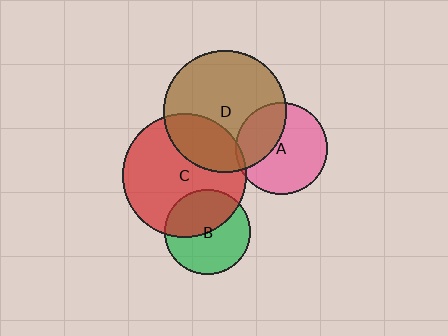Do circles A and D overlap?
Yes.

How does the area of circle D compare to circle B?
Approximately 2.1 times.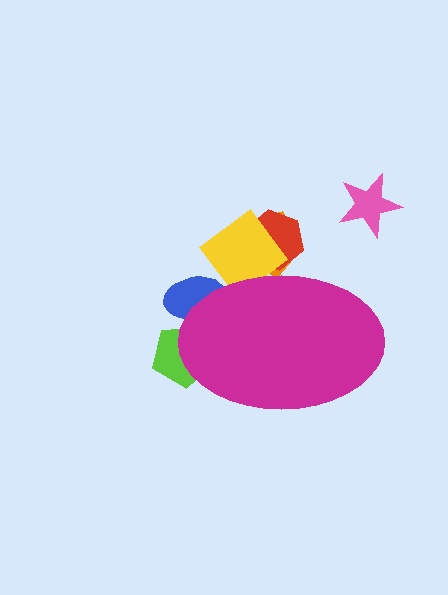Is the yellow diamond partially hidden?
Yes, the yellow diamond is partially hidden behind the magenta ellipse.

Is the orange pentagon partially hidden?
Yes, the orange pentagon is partially hidden behind the magenta ellipse.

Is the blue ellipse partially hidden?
Yes, the blue ellipse is partially hidden behind the magenta ellipse.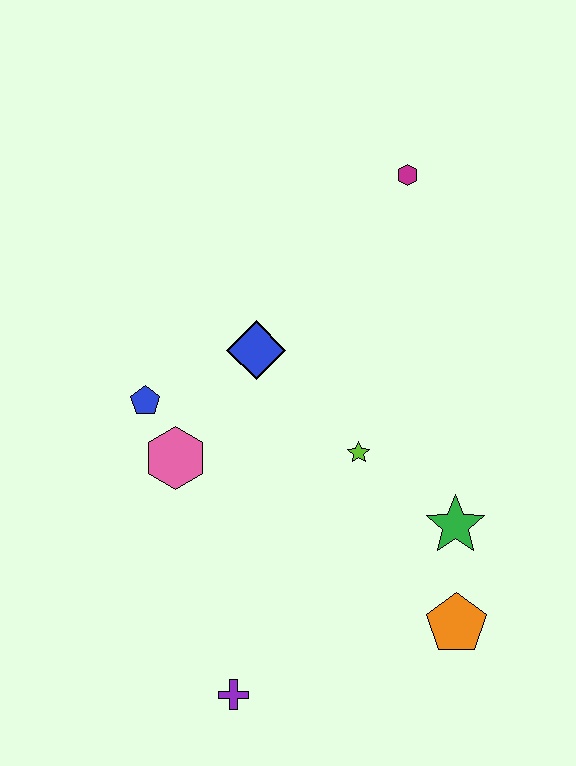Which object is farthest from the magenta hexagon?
The purple cross is farthest from the magenta hexagon.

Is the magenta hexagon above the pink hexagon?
Yes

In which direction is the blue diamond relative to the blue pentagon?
The blue diamond is to the right of the blue pentagon.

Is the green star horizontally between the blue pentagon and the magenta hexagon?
No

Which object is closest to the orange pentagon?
The green star is closest to the orange pentagon.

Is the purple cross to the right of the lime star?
No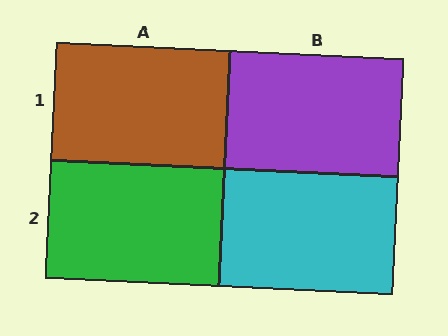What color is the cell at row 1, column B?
Purple.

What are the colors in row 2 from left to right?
Green, cyan.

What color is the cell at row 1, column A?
Brown.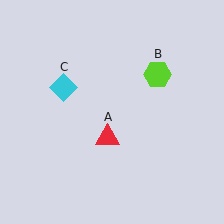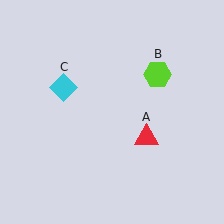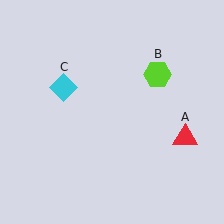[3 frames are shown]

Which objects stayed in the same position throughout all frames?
Lime hexagon (object B) and cyan diamond (object C) remained stationary.